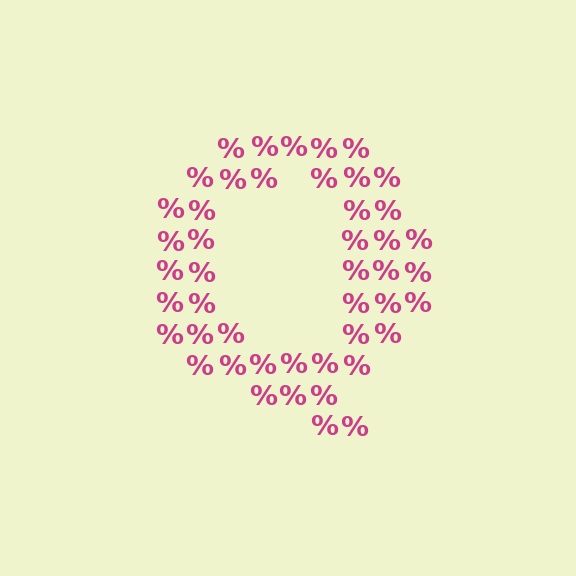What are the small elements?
The small elements are percent signs.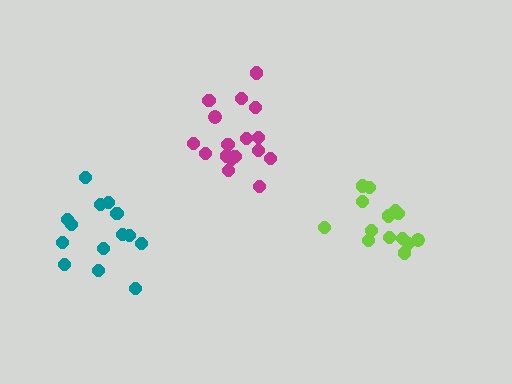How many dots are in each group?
Group 1: 17 dots, Group 2: 14 dots, Group 3: 14 dots (45 total).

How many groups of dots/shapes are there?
There are 3 groups.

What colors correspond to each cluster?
The clusters are colored: magenta, teal, lime.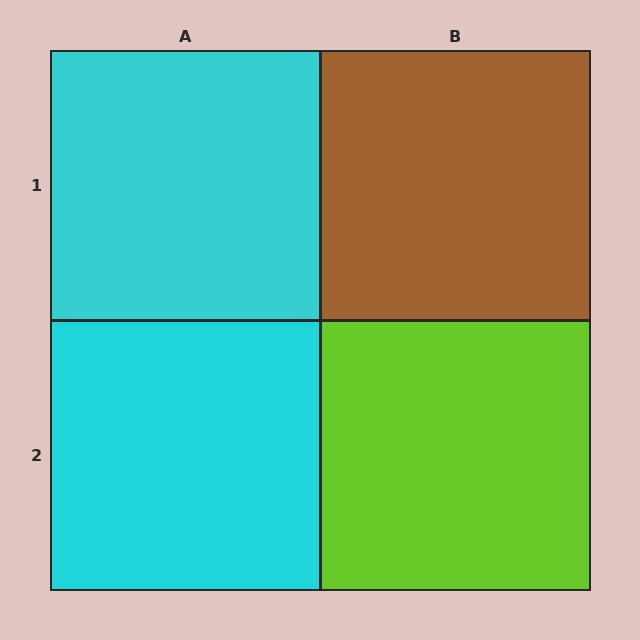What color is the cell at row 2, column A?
Cyan.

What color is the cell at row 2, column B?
Lime.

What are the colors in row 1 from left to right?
Cyan, brown.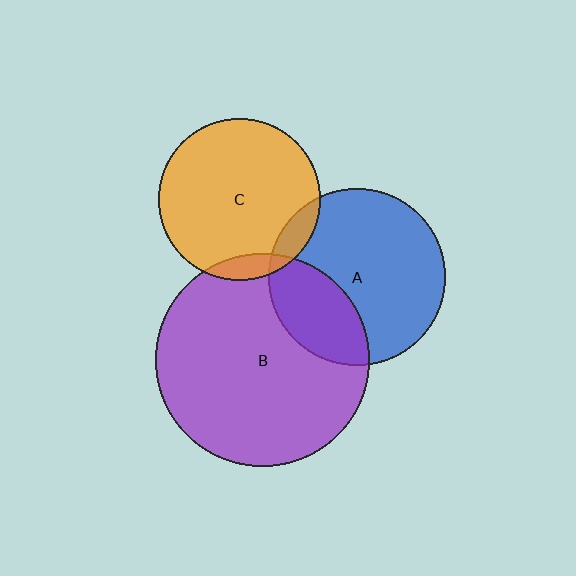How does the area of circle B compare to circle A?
Approximately 1.5 times.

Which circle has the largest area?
Circle B (purple).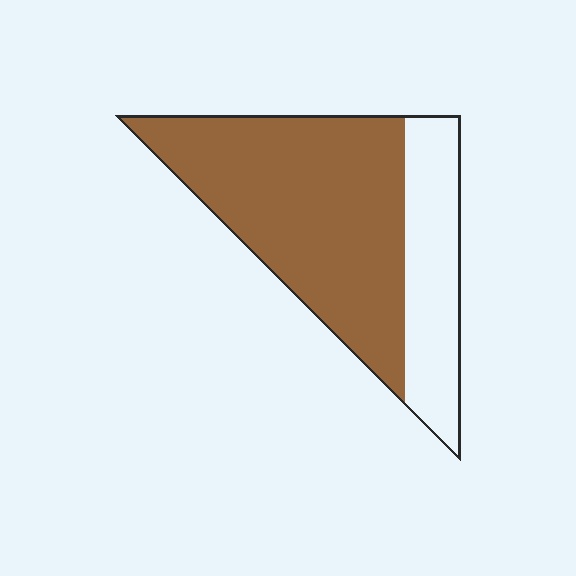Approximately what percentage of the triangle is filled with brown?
Approximately 70%.